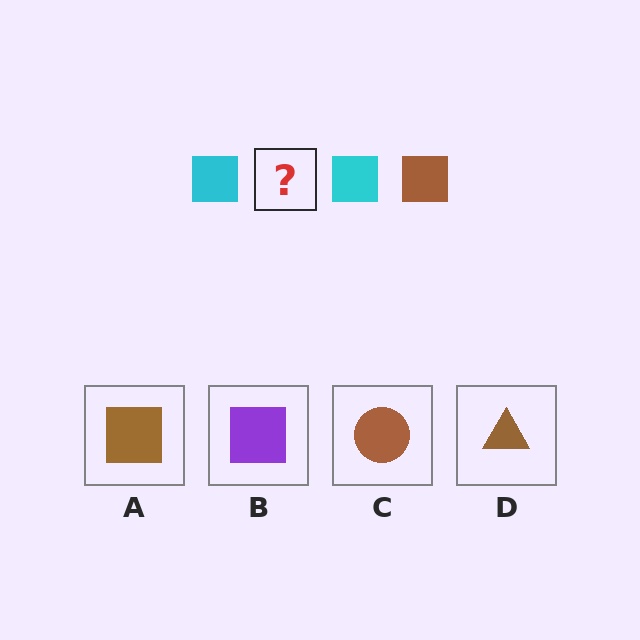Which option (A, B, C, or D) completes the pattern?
A.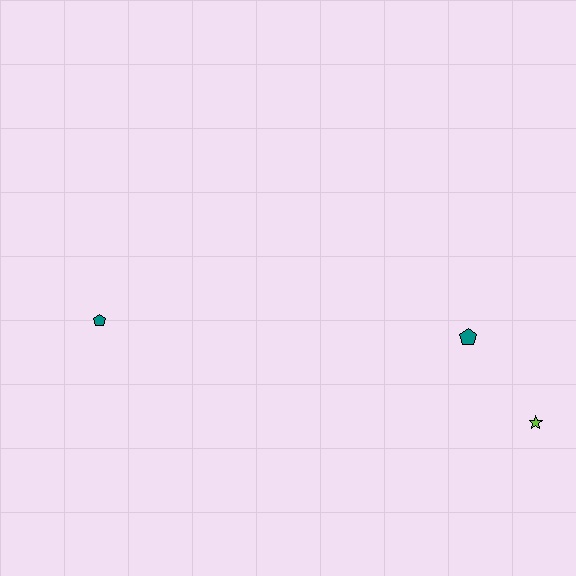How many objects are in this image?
There are 3 objects.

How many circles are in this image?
There are no circles.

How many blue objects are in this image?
There are no blue objects.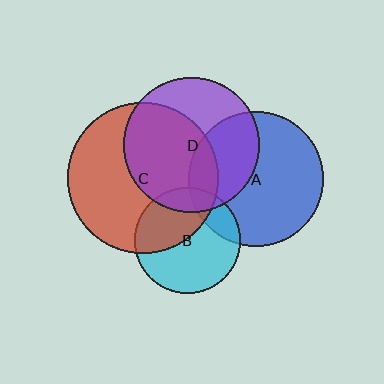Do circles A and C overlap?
Yes.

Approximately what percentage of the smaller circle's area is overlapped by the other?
Approximately 10%.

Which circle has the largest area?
Circle C (red).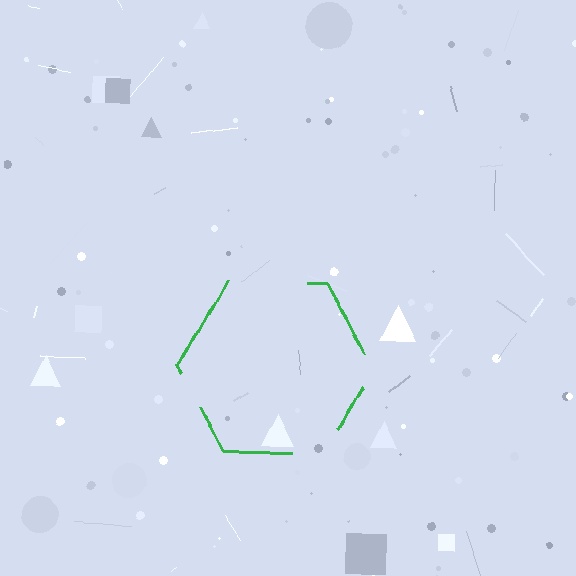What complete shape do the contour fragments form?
The contour fragments form a hexagon.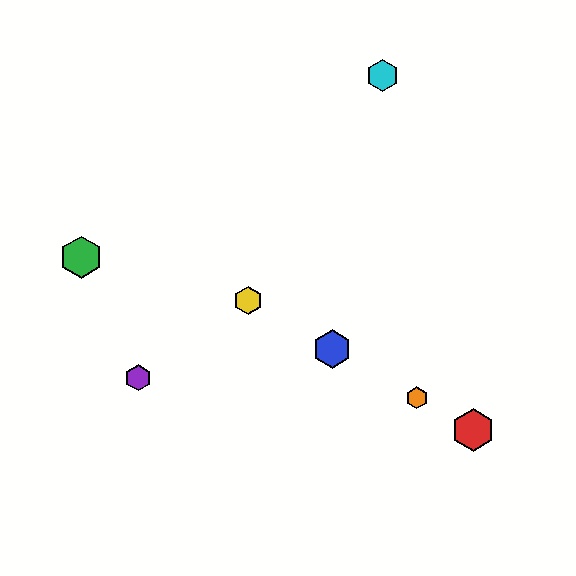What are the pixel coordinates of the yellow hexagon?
The yellow hexagon is at (248, 301).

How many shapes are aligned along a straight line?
4 shapes (the red hexagon, the blue hexagon, the yellow hexagon, the orange hexagon) are aligned along a straight line.